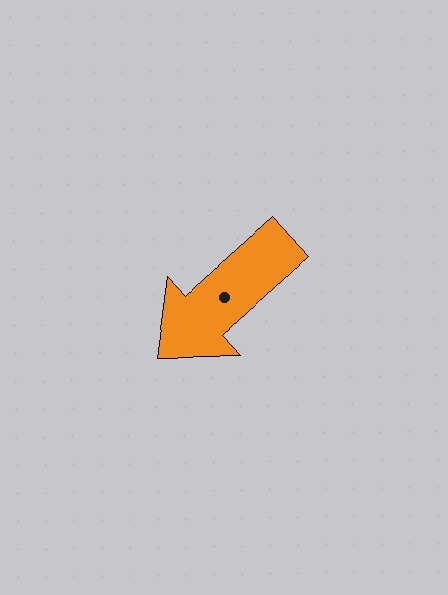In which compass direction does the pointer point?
Southwest.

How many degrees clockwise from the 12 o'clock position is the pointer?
Approximately 228 degrees.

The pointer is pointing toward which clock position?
Roughly 8 o'clock.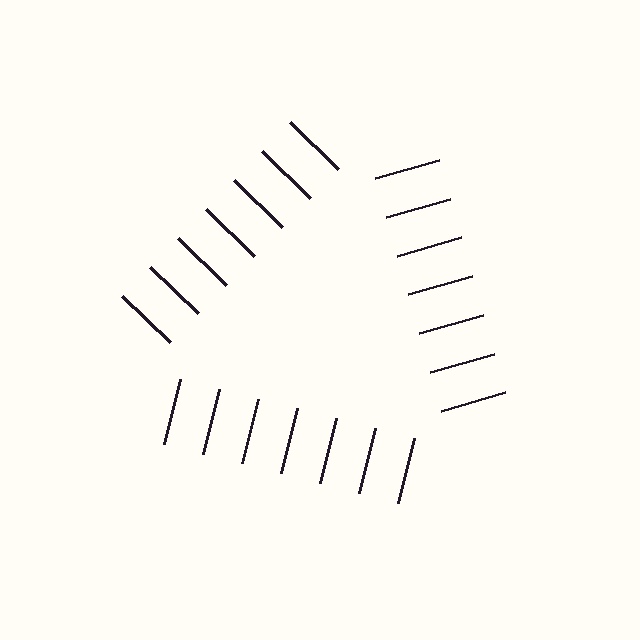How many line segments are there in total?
21 — 7 along each of the 3 edges.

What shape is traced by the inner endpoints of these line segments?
An illusory triangle — the line segments terminate on its edges but no continuous stroke is drawn.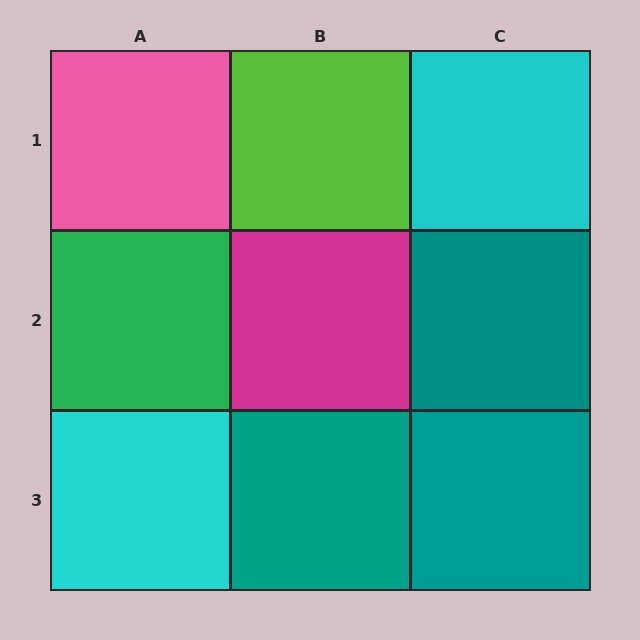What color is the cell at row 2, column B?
Magenta.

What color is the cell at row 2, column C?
Teal.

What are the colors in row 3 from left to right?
Cyan, teal, teal.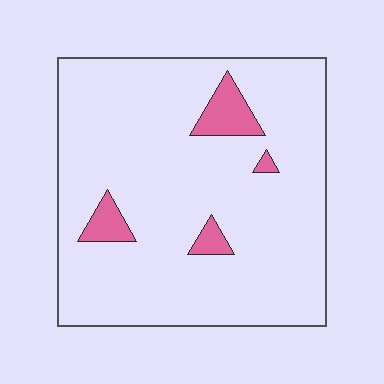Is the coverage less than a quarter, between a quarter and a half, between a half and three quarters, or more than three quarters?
Less than a quarter.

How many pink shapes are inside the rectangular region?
4.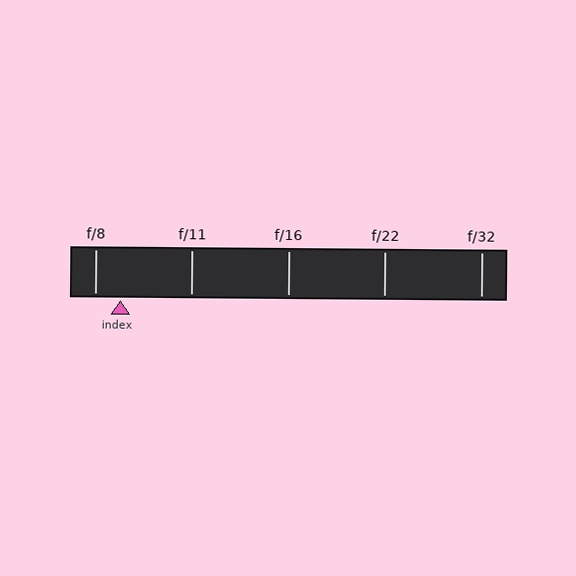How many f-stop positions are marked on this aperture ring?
There are 5 f-stop positions marked.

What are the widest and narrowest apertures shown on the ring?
The widest aperture shown is f/8 and the narrowest is f/32.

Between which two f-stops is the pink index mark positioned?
The index mark is between f/8 and f/11.